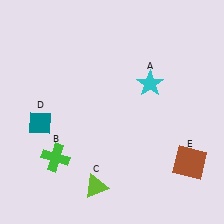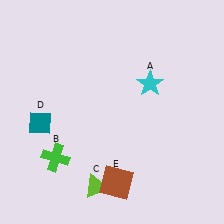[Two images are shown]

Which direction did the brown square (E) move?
The brown square (E) moved left.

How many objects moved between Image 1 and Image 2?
1 object moved between the two images.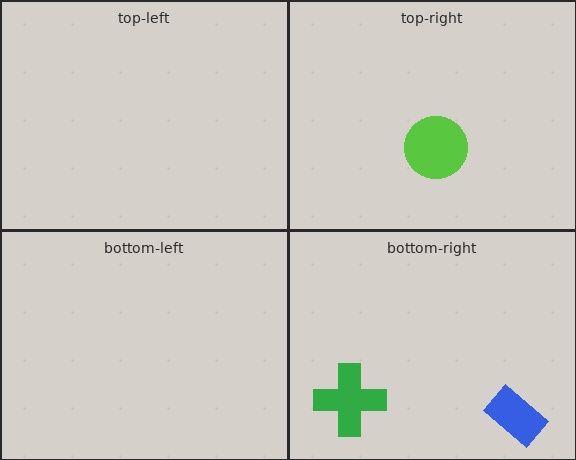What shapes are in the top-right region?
The lime circle.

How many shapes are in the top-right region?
1.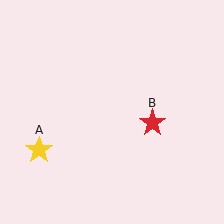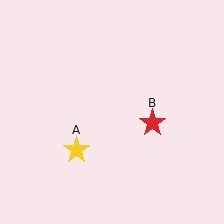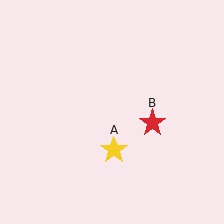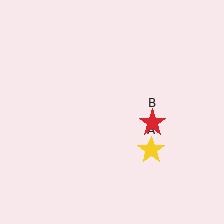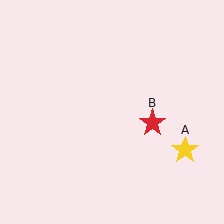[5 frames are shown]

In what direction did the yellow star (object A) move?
The yellow star (object A) moved right.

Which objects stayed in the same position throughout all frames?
Red star (object B) remained stationary.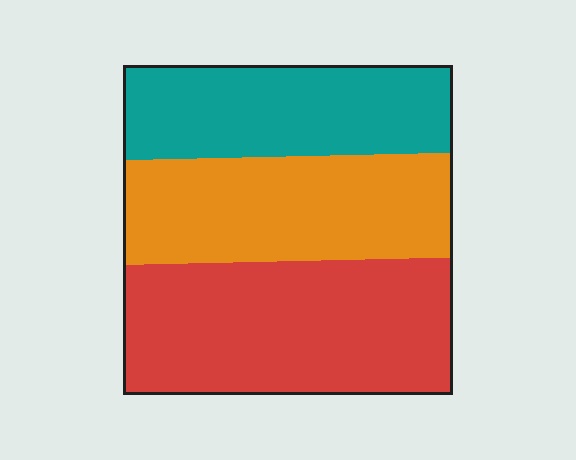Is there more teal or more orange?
Orange.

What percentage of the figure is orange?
Orange takes up between a sixth and a third of the figure.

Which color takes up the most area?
Red, at roughly 40%.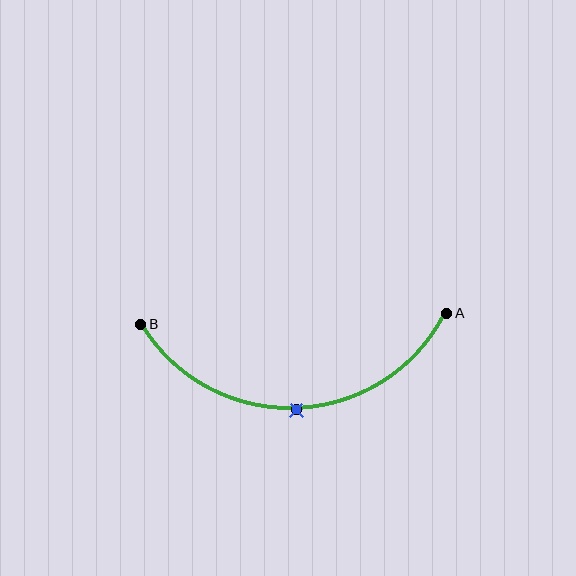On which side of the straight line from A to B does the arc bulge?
The arc bulges below the straight line connecting A and B.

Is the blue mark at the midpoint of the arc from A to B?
Yes. The blue mark lies on the arc at equal arc-length from both A and B — it is the arc midpoint.